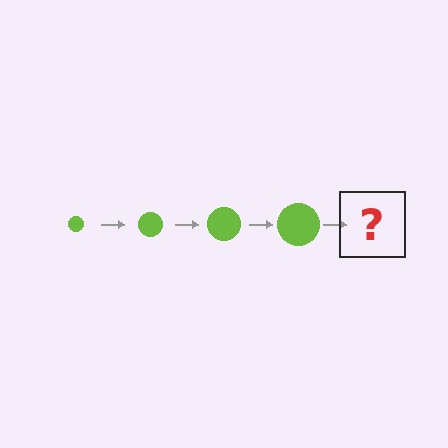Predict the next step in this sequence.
The next step is a lime circle, larger than the previous one.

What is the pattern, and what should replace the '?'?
The pattern is that the circle gets progressively larger each step. The '?' should be a lime circle, larger than the previous one.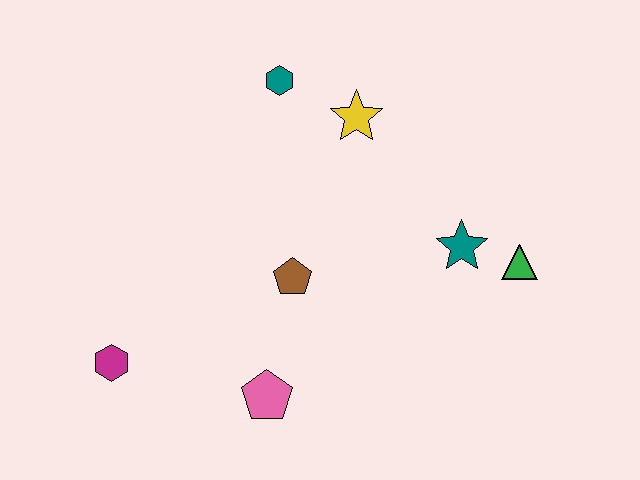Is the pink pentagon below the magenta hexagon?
Yes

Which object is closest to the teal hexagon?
The yellow star is closest to the teal hexagon.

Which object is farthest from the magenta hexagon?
The green triangle is farthest from the magenta hexagon.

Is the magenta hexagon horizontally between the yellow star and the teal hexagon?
No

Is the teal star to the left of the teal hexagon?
No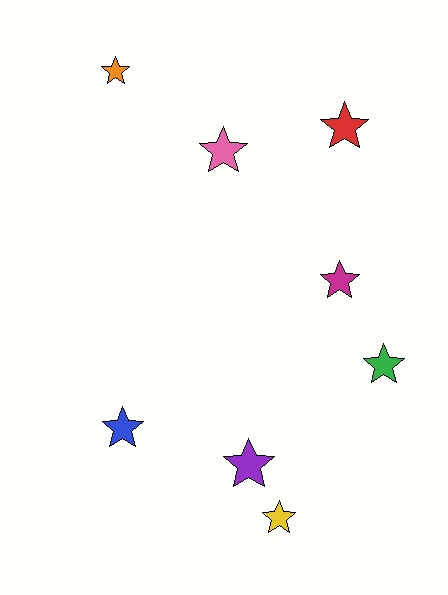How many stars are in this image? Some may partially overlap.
There are 8 stars.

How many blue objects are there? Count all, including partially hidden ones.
There is 1 blue object.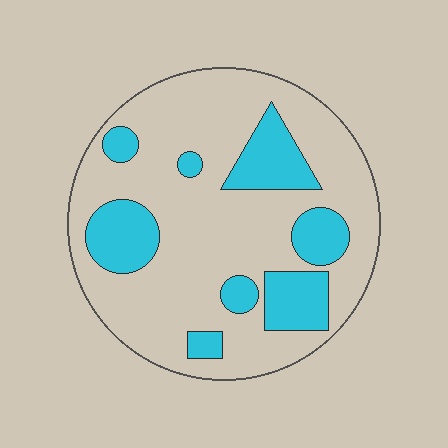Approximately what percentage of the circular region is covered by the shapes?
Approximately 25%.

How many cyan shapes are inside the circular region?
8.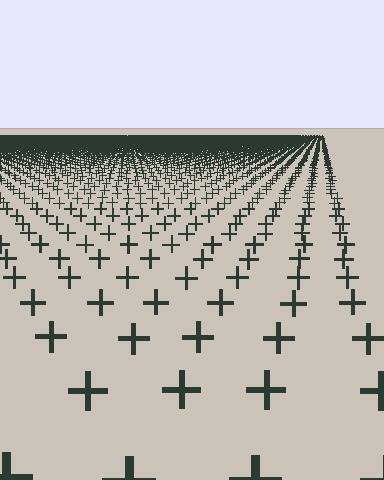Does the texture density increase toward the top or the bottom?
Density increases toward the top.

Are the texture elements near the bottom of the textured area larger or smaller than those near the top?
Larger. Near the bottom, elements are closer to the viewer and appear at a bigger on-screen size.